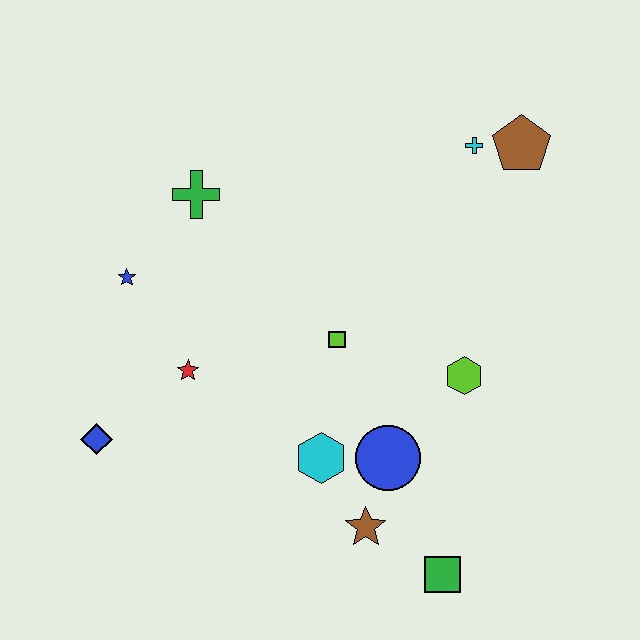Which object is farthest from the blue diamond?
The brown pentagon is farthest from the blue diamond.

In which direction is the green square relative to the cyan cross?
The green square is below the cyan cross.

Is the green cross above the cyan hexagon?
Yes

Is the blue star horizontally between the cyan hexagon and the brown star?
No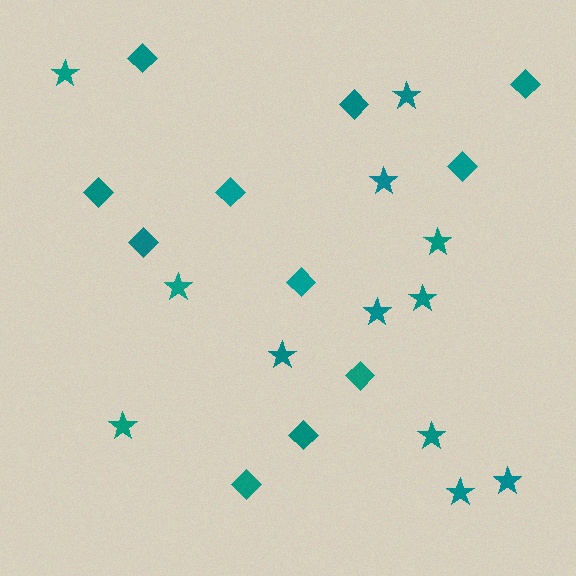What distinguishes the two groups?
There are 2 groups: one group of stars (12) and one group of diamonds (11).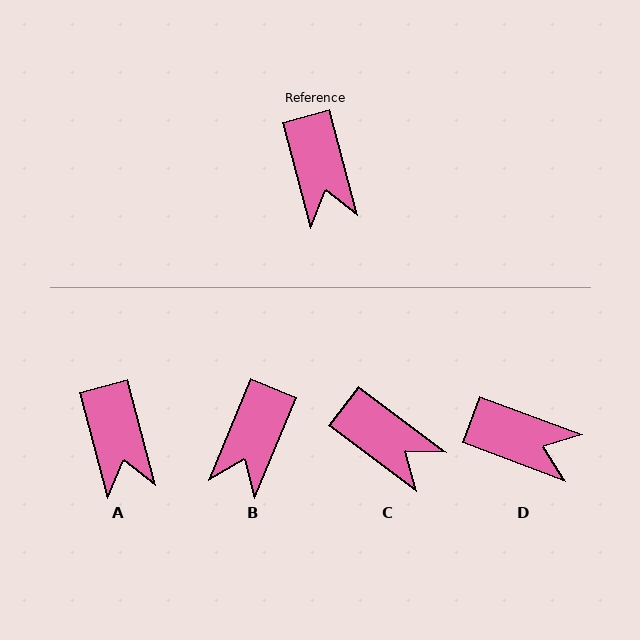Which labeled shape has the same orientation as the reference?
A.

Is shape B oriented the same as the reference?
No, it is off by about 37 degrees.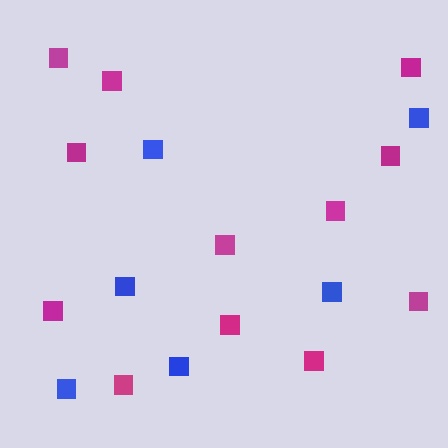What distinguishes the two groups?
There are 2 groups: one group of blue squares (6) and one group of magenta squares (12).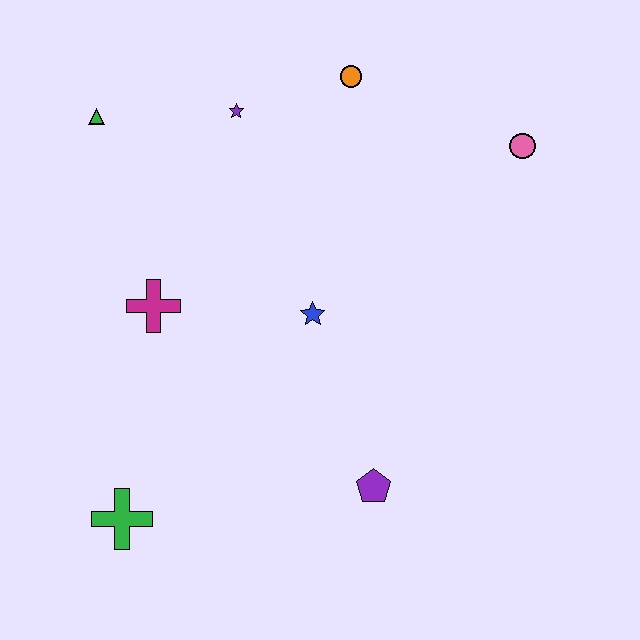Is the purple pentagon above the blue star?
No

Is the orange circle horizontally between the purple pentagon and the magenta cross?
Yes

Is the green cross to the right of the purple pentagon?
No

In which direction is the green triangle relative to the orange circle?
The green triangle is to the left of the orange circle.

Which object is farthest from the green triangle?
The purple pentagon is farthest from the green triangle.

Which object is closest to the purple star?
The orange circle is closest to the purple star.